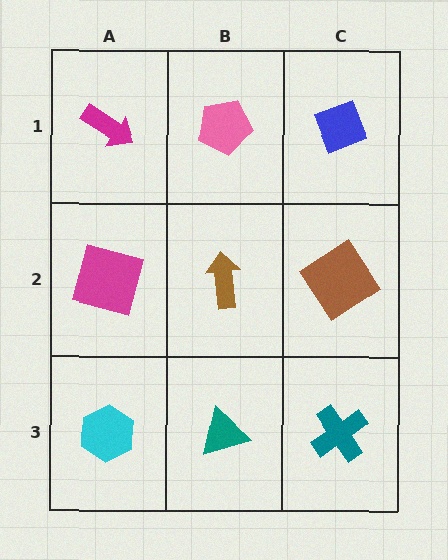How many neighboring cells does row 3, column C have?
2.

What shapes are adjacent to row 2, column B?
A pink pentagon (row 1, column B), a teal triangle (row 3, column B), a magenta square (row 2, column A), a brown diamond (row 2, column C).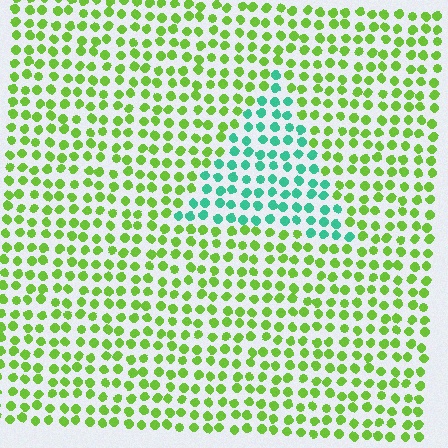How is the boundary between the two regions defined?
The boundary is defined purely by a slight shift in hue (about 62 degrees). Spacing, size, and orientation are identical on both sides.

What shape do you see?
I see a triangle.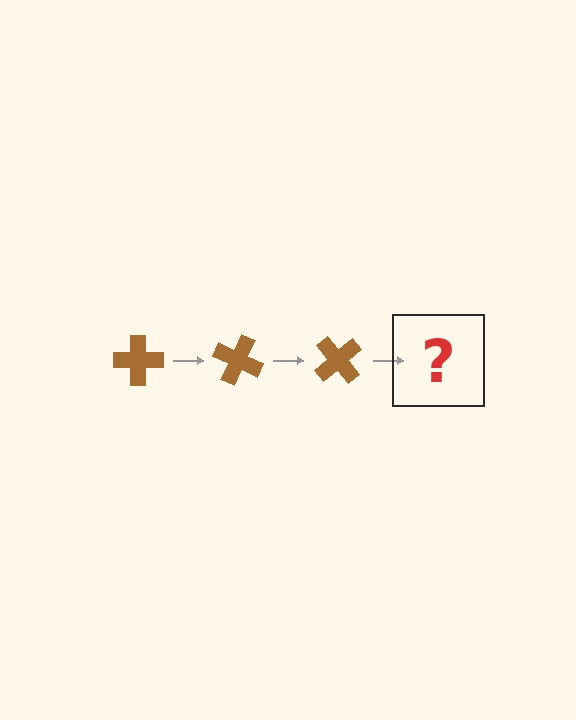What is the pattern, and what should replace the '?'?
The pattern is that the cross rotates 25 degrees each step. The '?' should be a brown cross rotated 75 degrees.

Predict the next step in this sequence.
The next step is a brown cross rotated 75 degrees.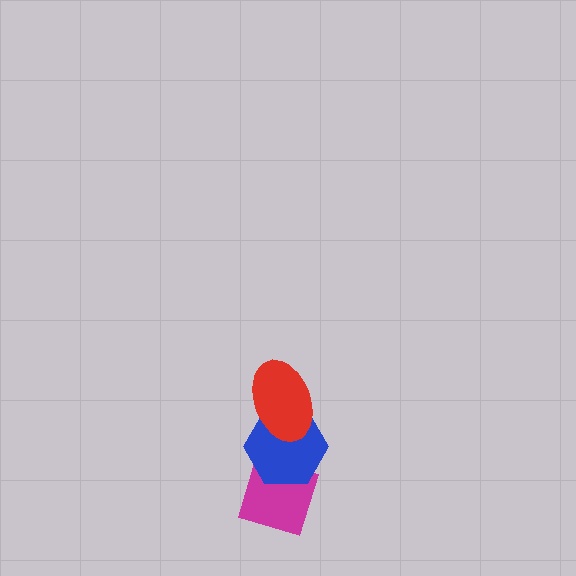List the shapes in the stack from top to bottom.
From top to bottom: the red ellipse, the blue hexagon, the magenta diamond.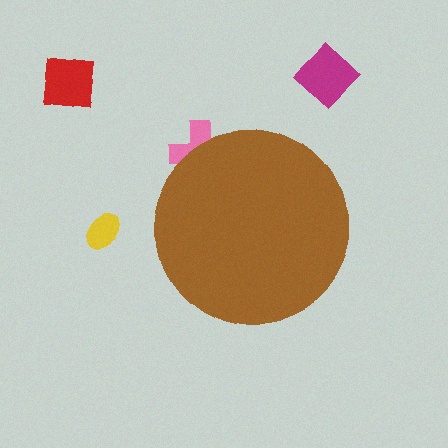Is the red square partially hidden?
No, the red square is fully visible.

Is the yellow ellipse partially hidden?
No, the yellow ellipse is fully visible.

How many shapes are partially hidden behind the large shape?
1 shape is partially hidden.